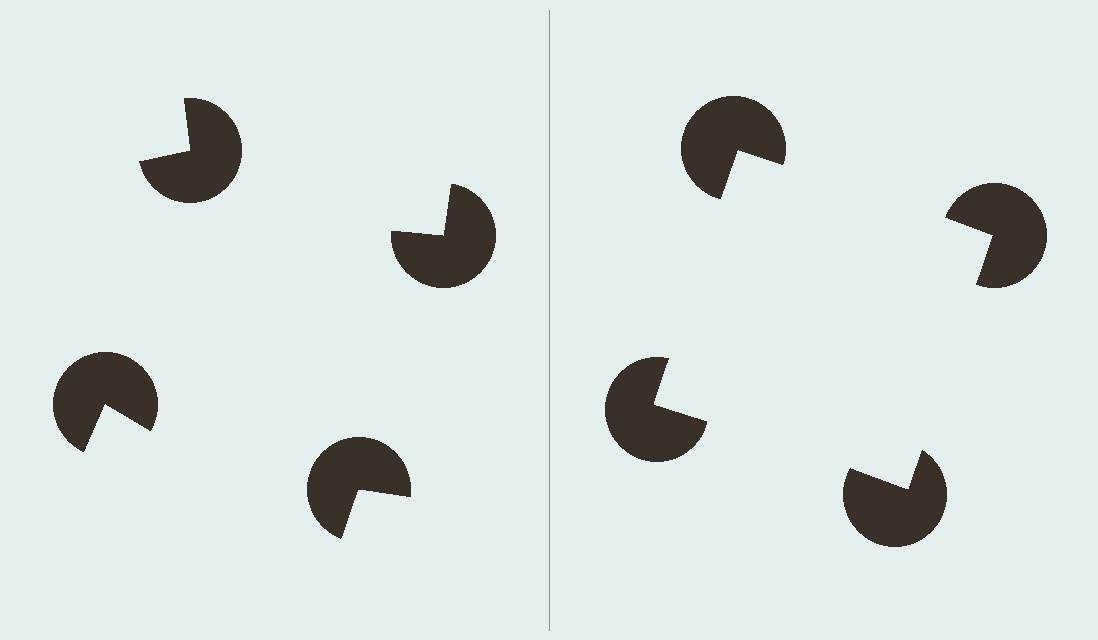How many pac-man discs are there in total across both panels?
8 — 4 on each side.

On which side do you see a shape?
An illusory square appears on the right side. On the left side the wedge cuts are rotated, so no coherent shape forms.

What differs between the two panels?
The pac-man discs are positioned identically on both sides; only the wedge orientations differ. On the right they align to a square; on the left they are misaligned.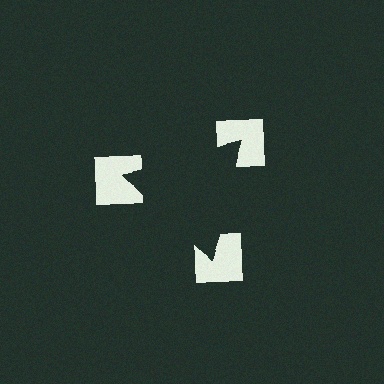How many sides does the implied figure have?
3 sides.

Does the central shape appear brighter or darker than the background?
It typically appears slightly darker than the background, even though no actual brightness change is drawn.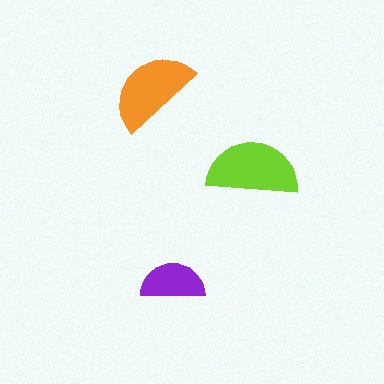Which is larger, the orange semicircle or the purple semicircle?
The orange one.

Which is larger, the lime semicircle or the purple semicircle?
The lime one.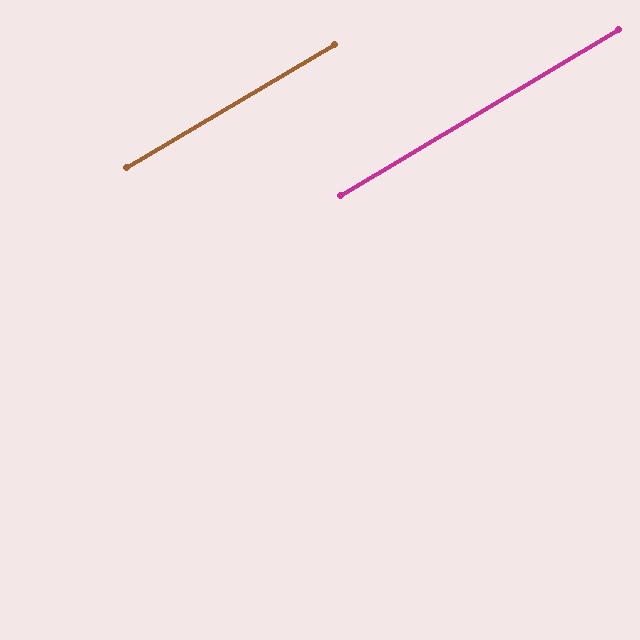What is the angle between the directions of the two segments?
Approximately 0 degrees.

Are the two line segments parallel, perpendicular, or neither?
Parallel — their directions differ by only 0.2°.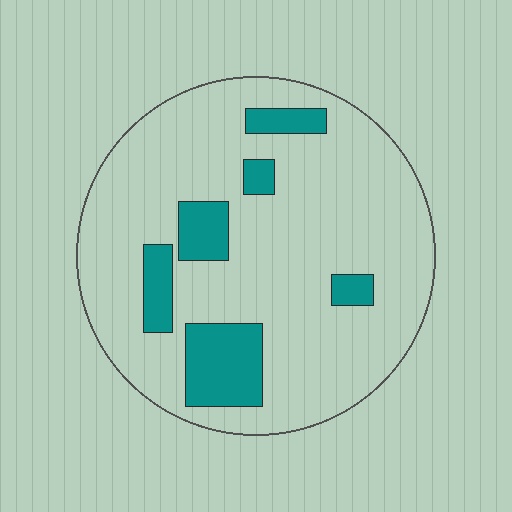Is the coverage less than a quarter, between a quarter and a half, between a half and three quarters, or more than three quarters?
Less than a quarter.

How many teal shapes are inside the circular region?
6.